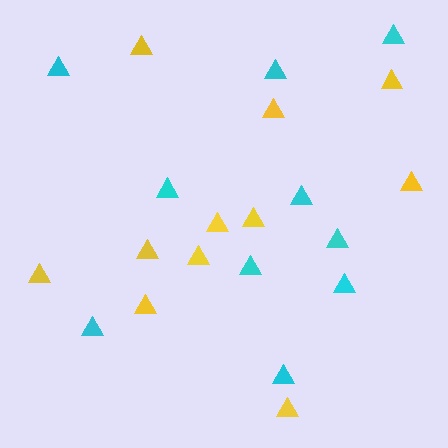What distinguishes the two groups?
There are 2 groups: one group of yellow triangles (11) and one group of cyan triangles (10).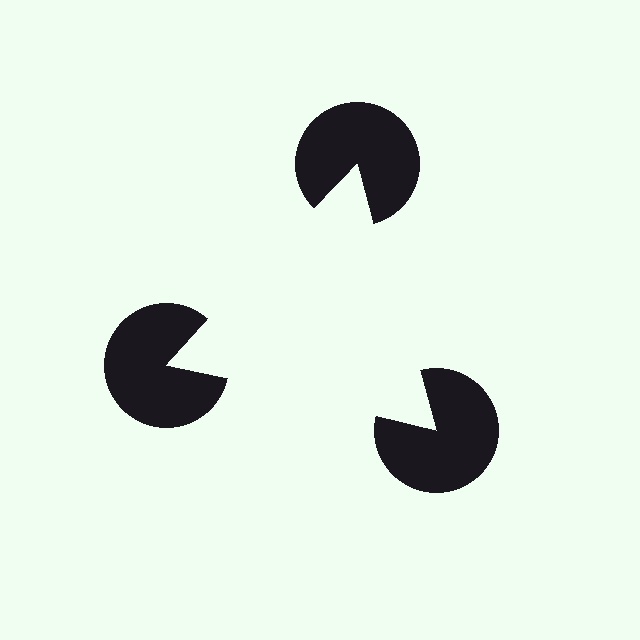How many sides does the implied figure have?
3 sides.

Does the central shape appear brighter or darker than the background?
It typically appears slightly brighter than the background, even though no actual brightness change is drawn.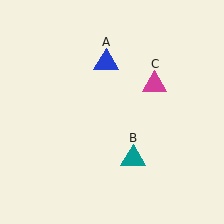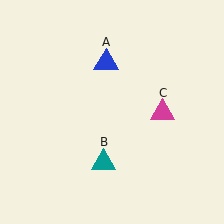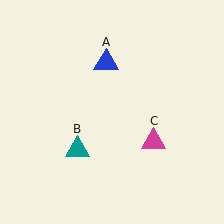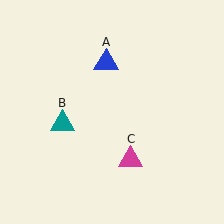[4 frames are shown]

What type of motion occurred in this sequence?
The teal triangle (object B), magenta triangle (object C) rotated clockwise around the center of the scene.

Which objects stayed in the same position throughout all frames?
Blue triangle (object A) remained stationary.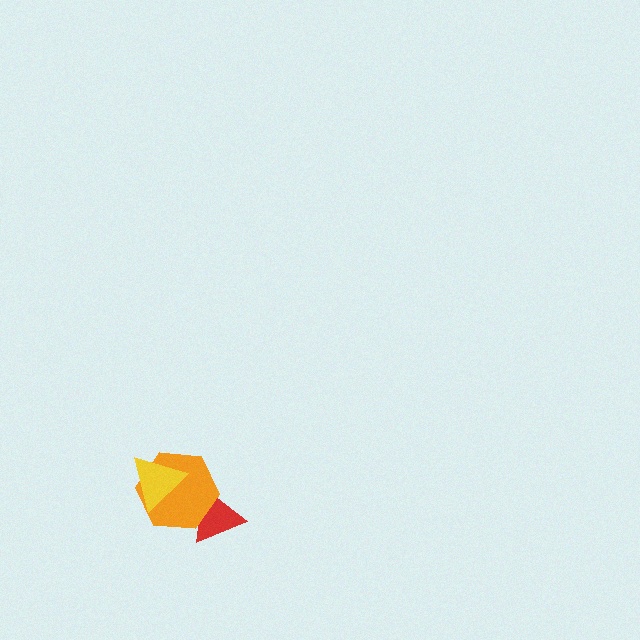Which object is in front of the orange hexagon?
The yellow triangle is in front of the orange hexagon.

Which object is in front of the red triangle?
The orange hexagon is in front of the red triangle.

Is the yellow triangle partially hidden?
No, no other shape covers it.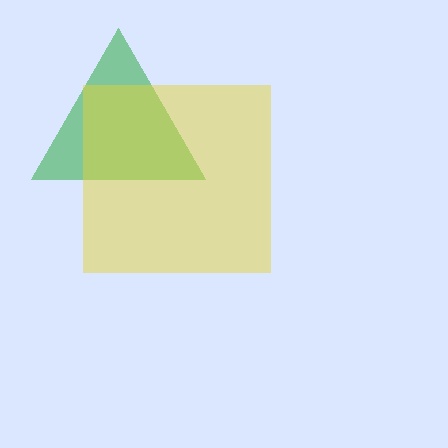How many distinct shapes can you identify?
There are 2 distinct shapes: a green triangle, a yellow square.